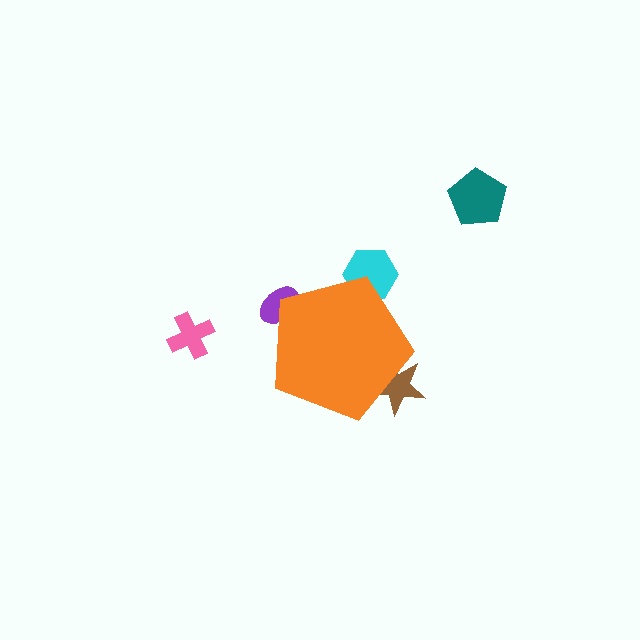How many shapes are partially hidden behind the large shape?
3 shapes are partially hidden.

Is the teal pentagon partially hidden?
No, the teal pentagon is fully visible.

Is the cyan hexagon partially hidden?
Yes, the cyan hexagon is partially hidden behind the orange pentagon.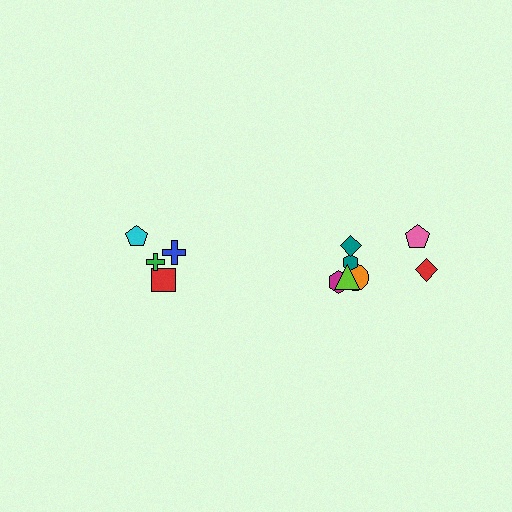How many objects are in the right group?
There are 7 objects.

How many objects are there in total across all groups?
There are 11 objects.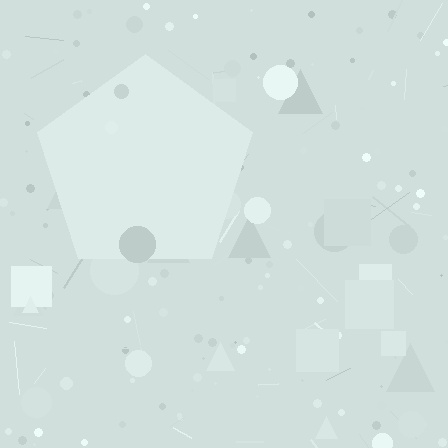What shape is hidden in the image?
A pentagon is hidden in the image.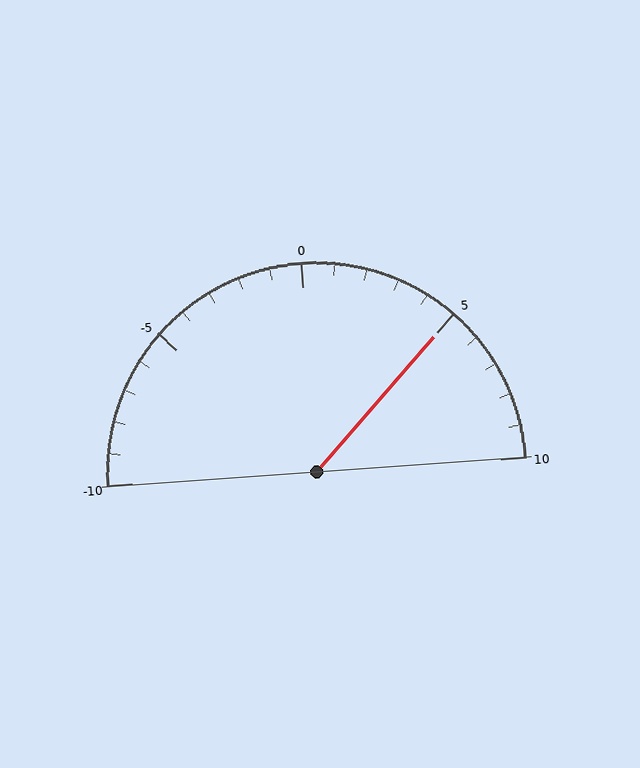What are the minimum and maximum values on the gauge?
The gauge ranges from -10 to 10.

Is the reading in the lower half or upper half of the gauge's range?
The reading is in the upper half of the range (-10 to 10).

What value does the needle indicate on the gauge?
The needle indicates approximately 5.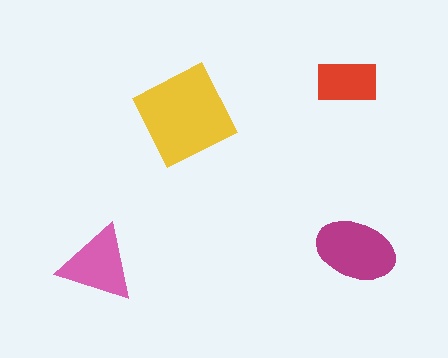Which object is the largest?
The yellow square.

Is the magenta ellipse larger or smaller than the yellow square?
Smaller.